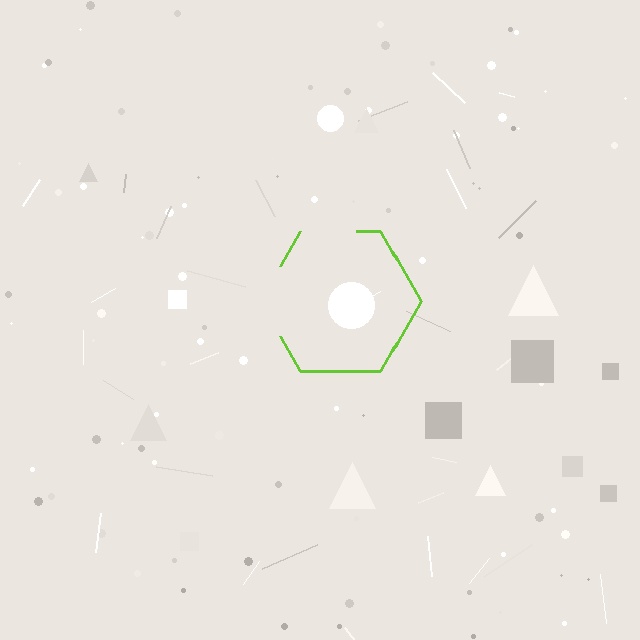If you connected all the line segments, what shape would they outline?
They would outline a hexagon.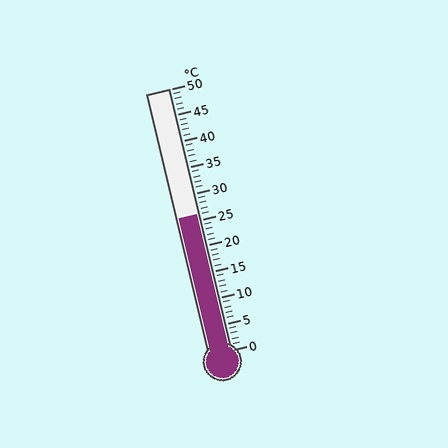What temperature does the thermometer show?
The thermometer shows approximately 26°C.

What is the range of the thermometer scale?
The thermometer scale ranges from 0°C to 50°C.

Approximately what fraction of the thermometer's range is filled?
The thermometer is filled to approximately 50% of its range.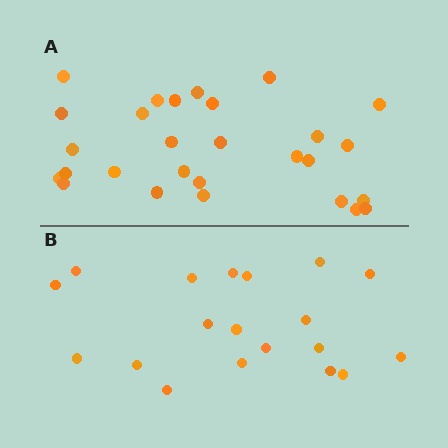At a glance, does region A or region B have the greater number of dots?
Region A (the top region) has more dots.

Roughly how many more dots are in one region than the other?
Region A has roughly 8 or so more dots than region B.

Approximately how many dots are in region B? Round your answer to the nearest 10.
About 20 dots. (The exact count is 19, which rounds to 20.)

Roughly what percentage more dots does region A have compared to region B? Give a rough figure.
About 45% more.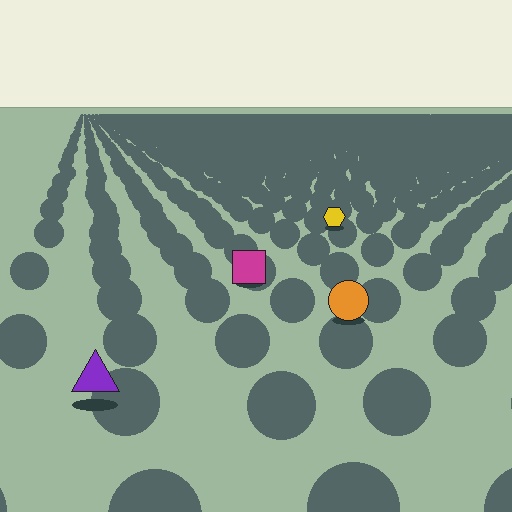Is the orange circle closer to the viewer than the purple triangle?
No. The purple triangle is closer — you can tell from the texture gradient: the ground texture is coarser near it.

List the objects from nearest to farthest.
From nearest to farthest: the purple triangle, the orange circle, the magenta square, the yellow hexagon.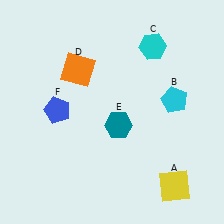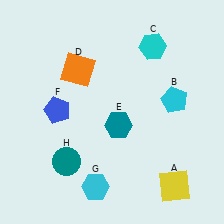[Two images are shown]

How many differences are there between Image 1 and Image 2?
There are 2 differences between the two images.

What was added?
A cyan hexagon (G), a teal circle (H) were added in Image 2.